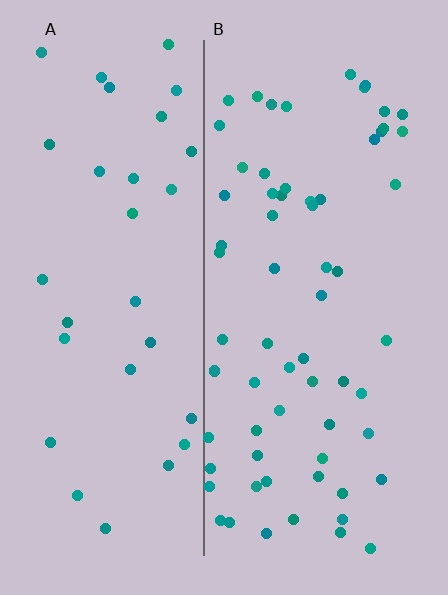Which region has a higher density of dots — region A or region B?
B (the right).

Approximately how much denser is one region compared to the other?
Approximately 2.1× — region B over region A.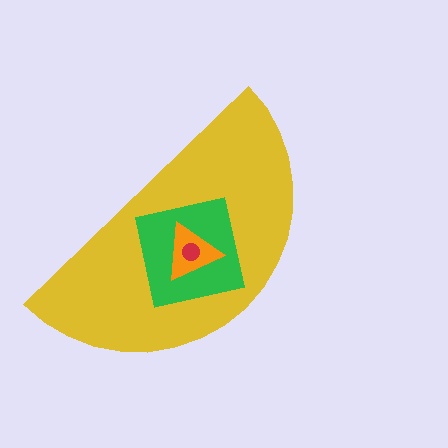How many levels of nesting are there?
4.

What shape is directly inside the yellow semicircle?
The green square.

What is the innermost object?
The red circle.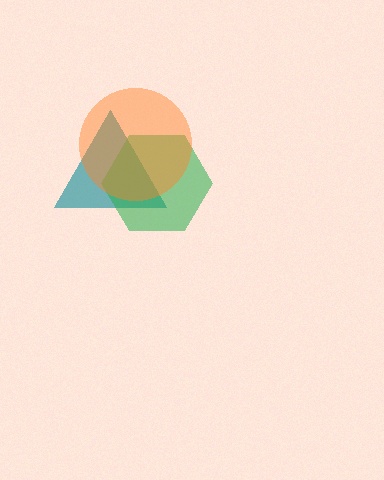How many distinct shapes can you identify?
There are 3 distinct shapes: a teal triangle, a green hexagon, an orange circle.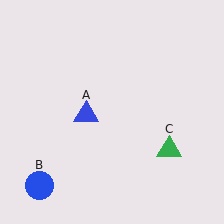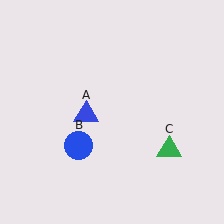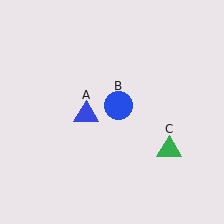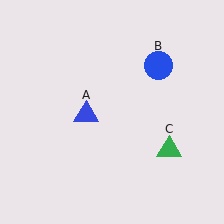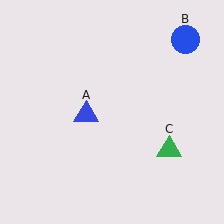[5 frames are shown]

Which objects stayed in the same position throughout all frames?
Blue triangle (object A) and green triangle (object C) remained stationary.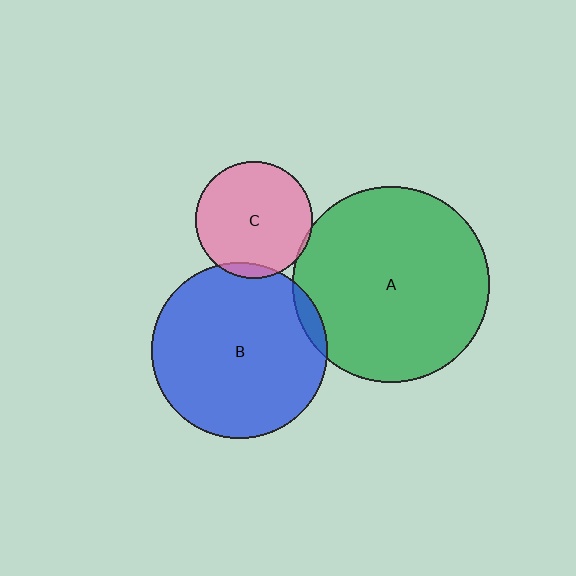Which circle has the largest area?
Circle A (green).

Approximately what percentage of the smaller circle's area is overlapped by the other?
Approximately 5%.